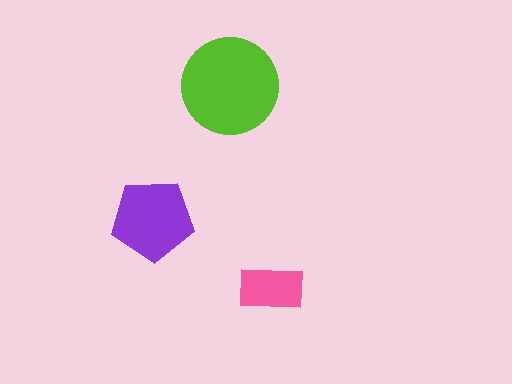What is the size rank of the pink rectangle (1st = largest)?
3rd.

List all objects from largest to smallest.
The lime circle, the purple pentagon, the pink rectangle.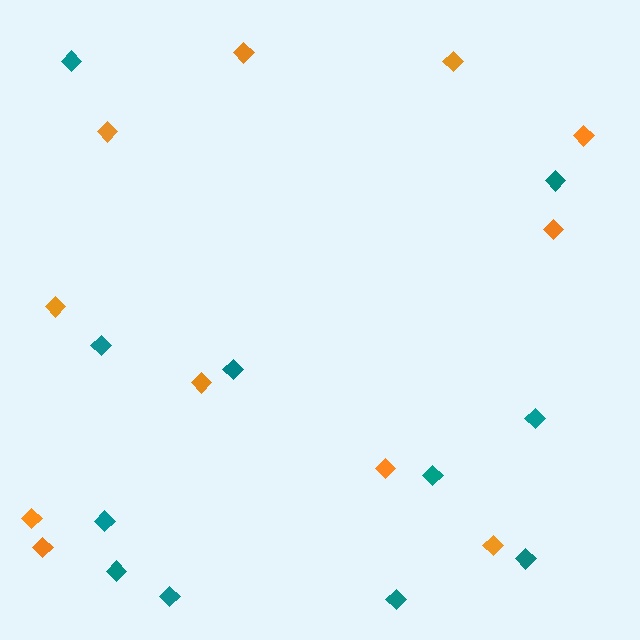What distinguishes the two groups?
There are 2 groups: one group of teal diamonds (11) and one group of orange diamonds (11).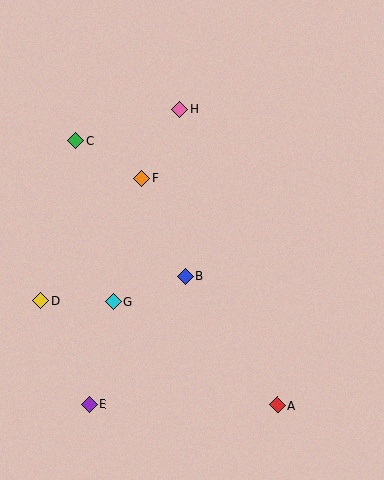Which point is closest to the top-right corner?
Point H is closest to the top-right corner.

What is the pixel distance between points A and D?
The distance between A and D is 259 pixels.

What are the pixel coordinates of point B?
Point B is at (185, 276).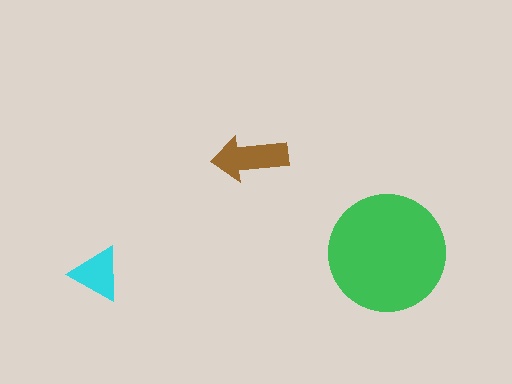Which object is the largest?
The green circle.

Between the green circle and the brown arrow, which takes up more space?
The green circle.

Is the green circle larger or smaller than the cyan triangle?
Larger.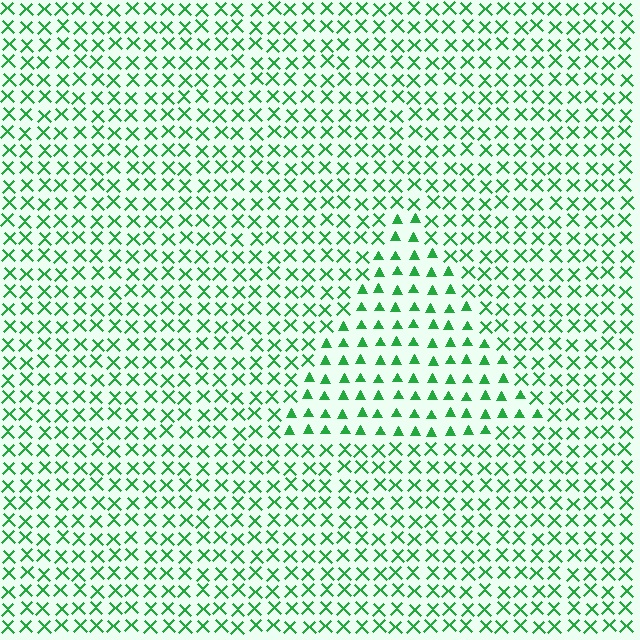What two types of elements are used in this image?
The image uses triangles inside the triangle region and X marks outside it.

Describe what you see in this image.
The image is filled with small green elements arranged in a uniform grid. A triangle-shaped region contains triangles, while the surrounding area contains X marks. The boundary is defined purely by the change in element shape.